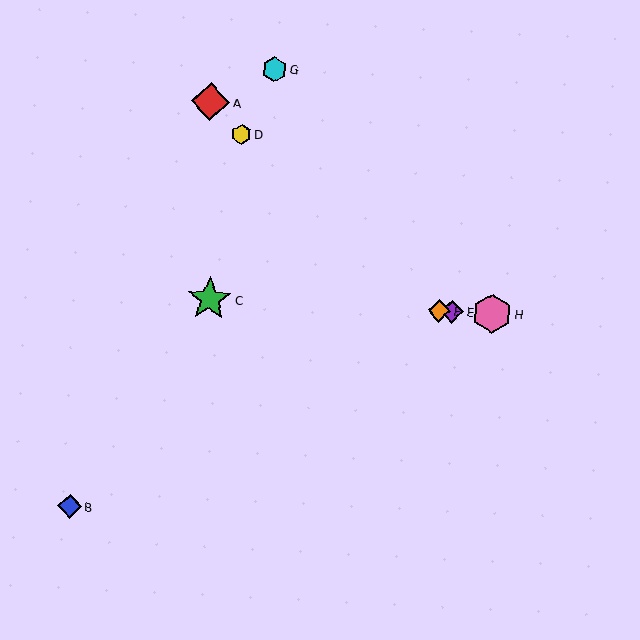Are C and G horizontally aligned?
No, C is at y≈299 and G is at y≈69.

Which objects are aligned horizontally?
Objects C, E, F, H are aligned horizontally.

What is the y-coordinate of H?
Object H is at y≈313.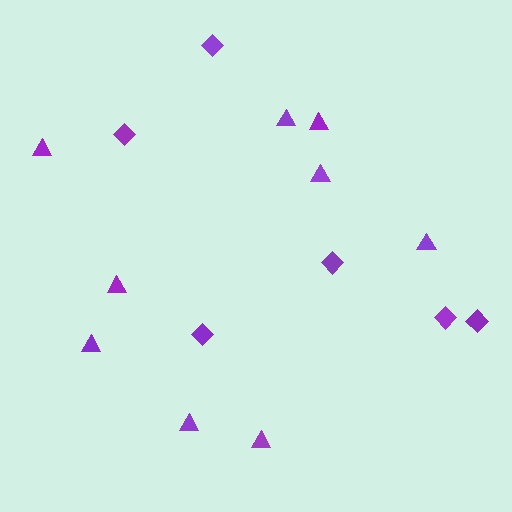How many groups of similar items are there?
There are 2 groups: one group of diamonds (6) and one group of triangles (9).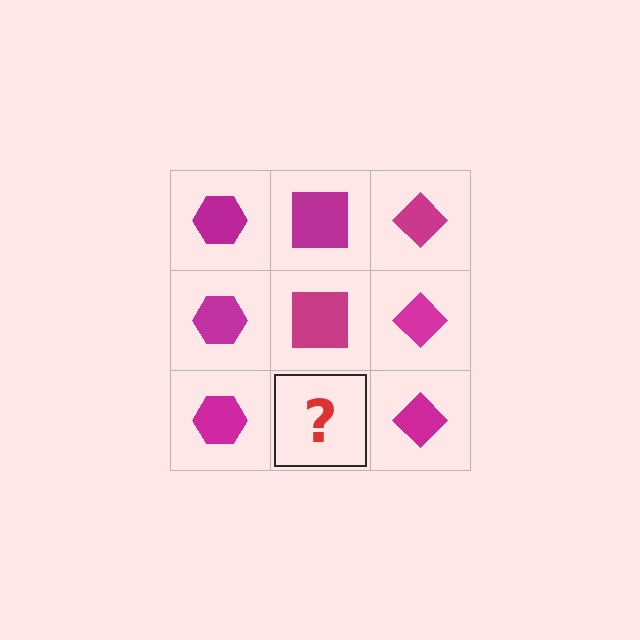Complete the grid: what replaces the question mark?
The question mark should be replaced with a magenta square.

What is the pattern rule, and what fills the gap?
The rule is that each column has a consistent shape. The gap should be filled with a magenta square.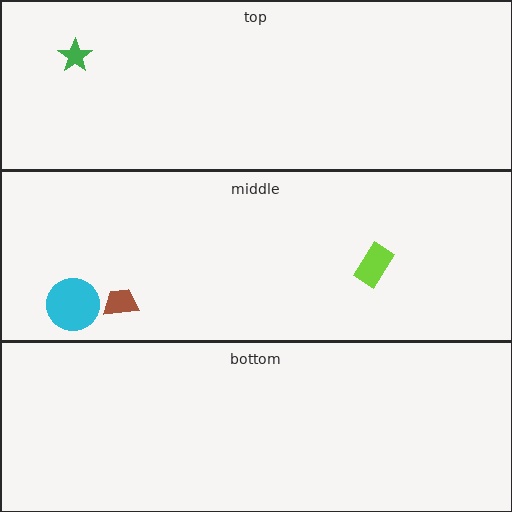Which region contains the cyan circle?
The middle region.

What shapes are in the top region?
The green star.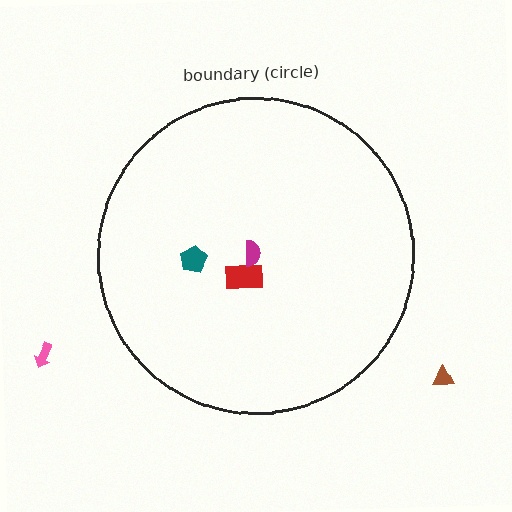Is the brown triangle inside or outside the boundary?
Outside.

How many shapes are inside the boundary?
3 inside, 2 outside.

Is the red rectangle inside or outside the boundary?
Inside.